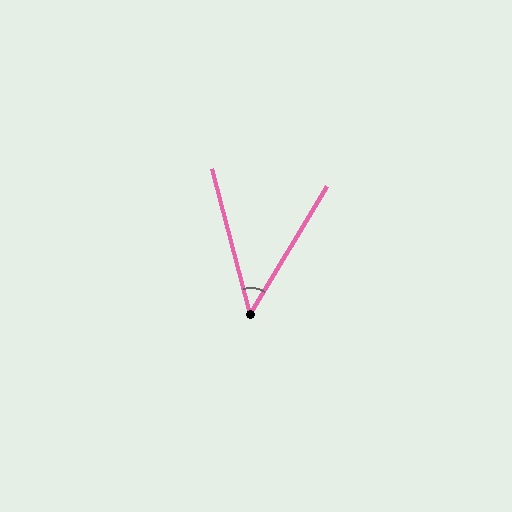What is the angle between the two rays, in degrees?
Approximately 46 degrees.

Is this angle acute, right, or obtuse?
It is acute.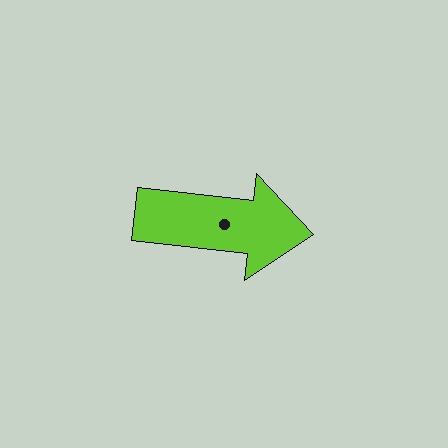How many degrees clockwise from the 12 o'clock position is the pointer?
Approximately 96 degrees.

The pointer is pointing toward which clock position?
Roughly 3 o'clock.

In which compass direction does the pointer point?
East.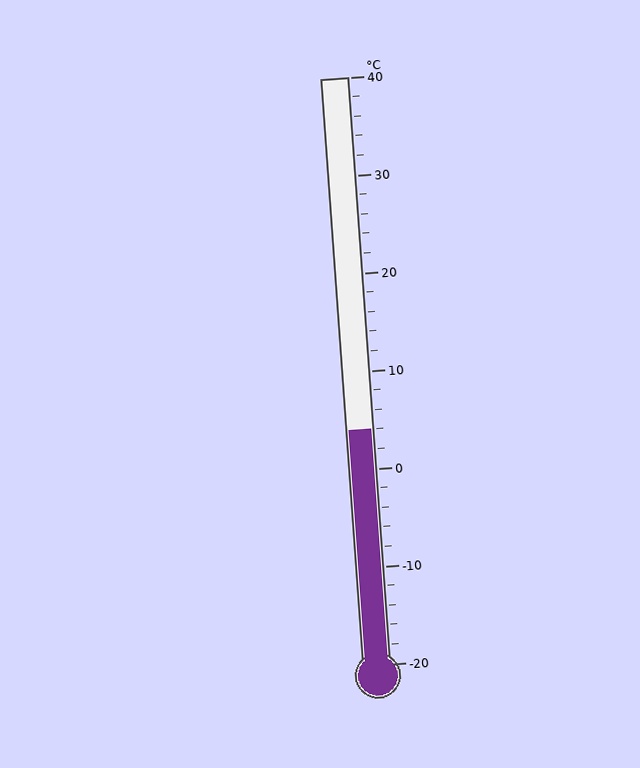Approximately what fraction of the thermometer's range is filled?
The thermometer is filled to approximately 40% of its range.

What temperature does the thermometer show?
The thermometer shows approximately 4°C.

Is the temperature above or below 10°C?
The temperature is below 10°C.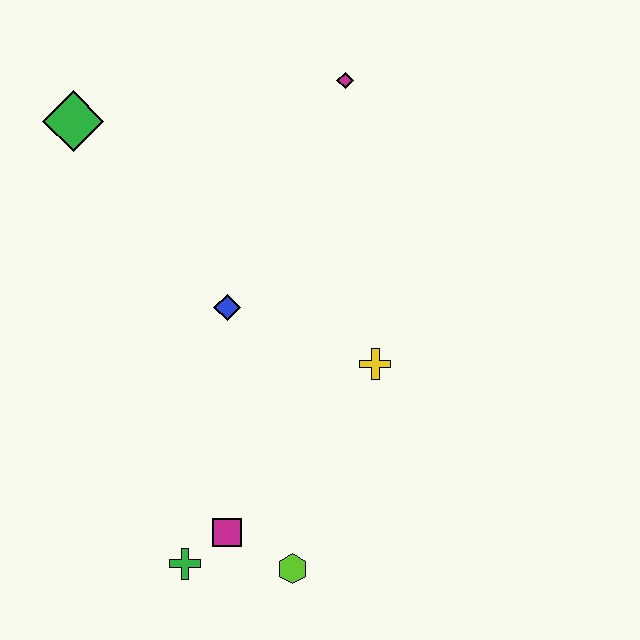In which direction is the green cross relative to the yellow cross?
The green cross is below the yellow cross.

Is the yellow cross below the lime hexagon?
No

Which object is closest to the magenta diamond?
The blue diamond is closest to the magenta diamond.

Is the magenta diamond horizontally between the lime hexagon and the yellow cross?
Yes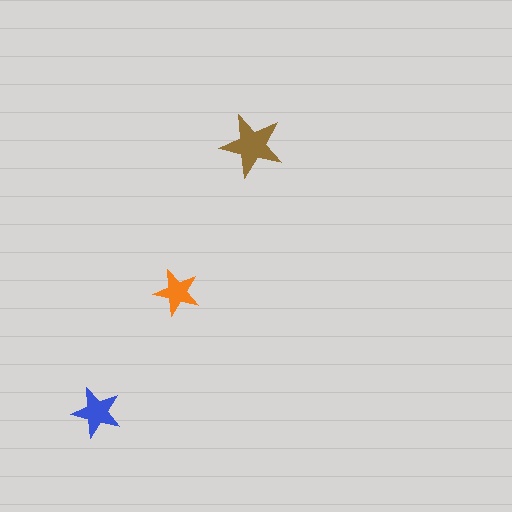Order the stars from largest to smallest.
the brown one, the blue one, the orange one.